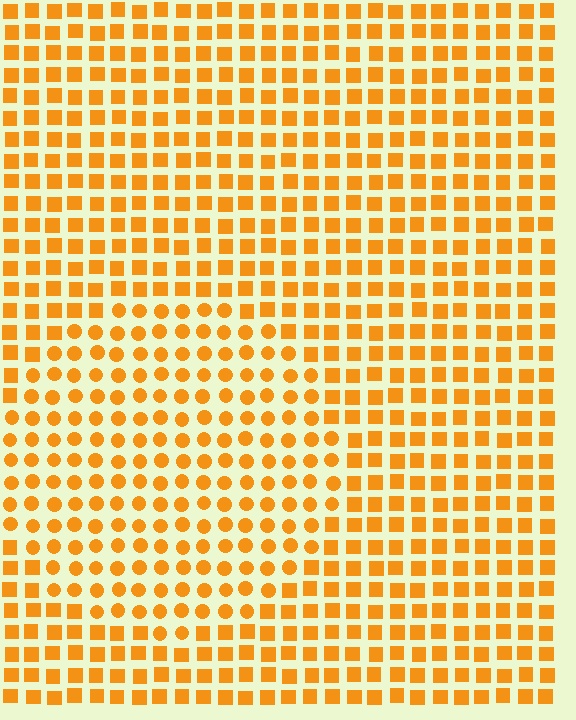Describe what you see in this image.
The image is filled with small orange elements arranged in a uniform grid. A circle-shaped region contains circles, while the surrounding area contains squares. The boundary is defined purely by the change in element shape.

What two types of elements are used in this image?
The image uses circles inside the circle region and squares outside it.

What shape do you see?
I see a circle.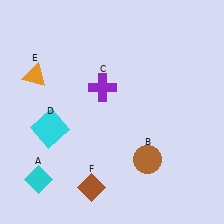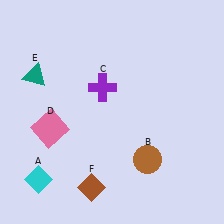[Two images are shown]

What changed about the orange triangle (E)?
In Image 1, E is orange. In Image 2, it changed to teal.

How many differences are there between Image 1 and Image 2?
There are 2 differences between the two images.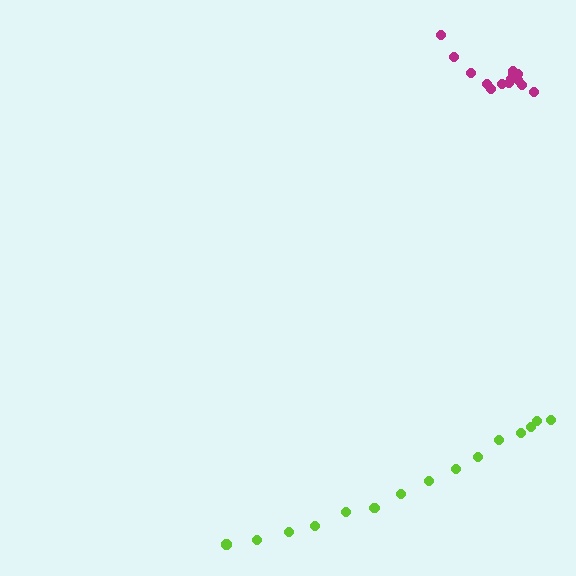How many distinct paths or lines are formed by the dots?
There are 2 distinct paths.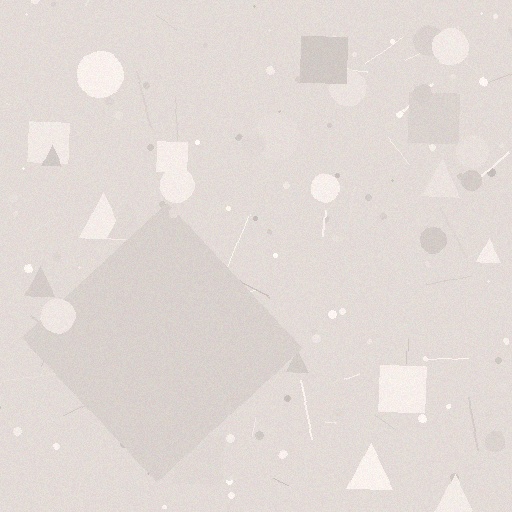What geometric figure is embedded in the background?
A diamond is embedded in the background.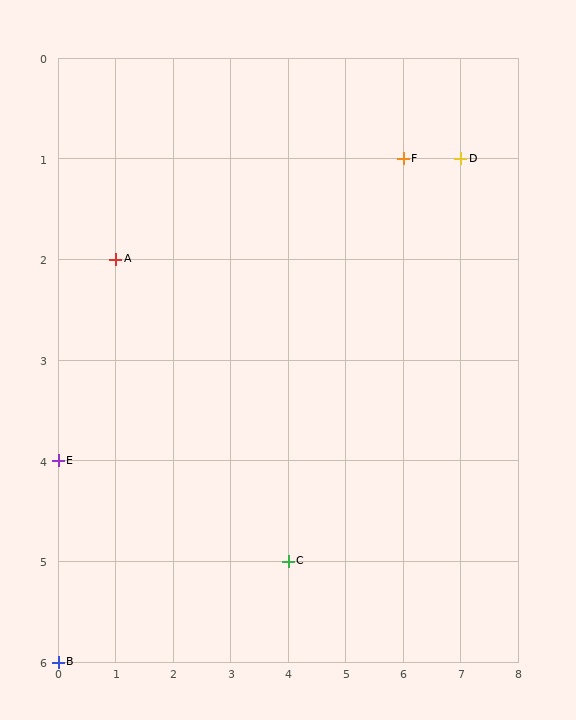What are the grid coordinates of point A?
Point A is at grid coordinates (1, 2).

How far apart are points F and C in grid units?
Points F and C are 2 columns and 4 rows apart (about 4.5 grid units diagonally).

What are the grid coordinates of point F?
Point F is at grid coordinates (6, 1).